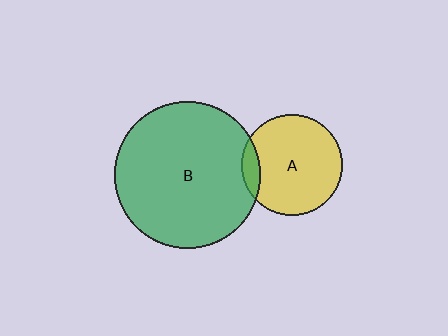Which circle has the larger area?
Circle B (green).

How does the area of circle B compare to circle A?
Approximately 2.1 times.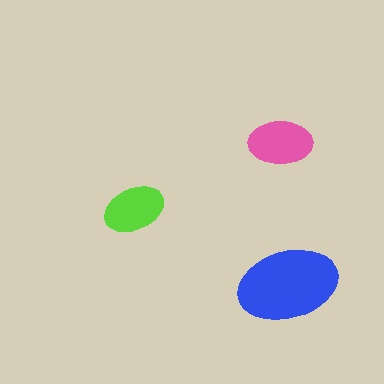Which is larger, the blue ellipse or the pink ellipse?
The blue one.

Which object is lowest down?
The blue ellipse is bottommost.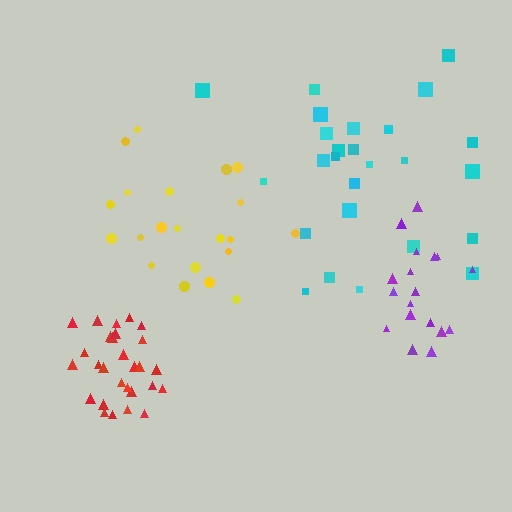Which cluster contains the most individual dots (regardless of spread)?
Red (30).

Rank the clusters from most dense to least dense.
red, purple, cyan, yellow.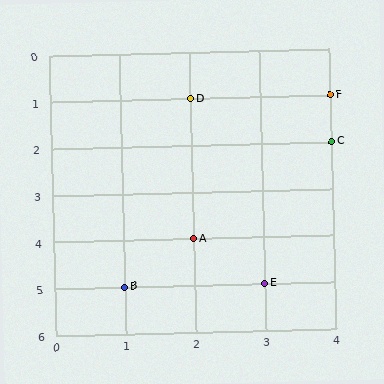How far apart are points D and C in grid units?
Points D and C are 2 columns and 1 row apart (about 2.2 grid units diagonally).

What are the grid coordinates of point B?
Point B is at grid coordinates (1, 5).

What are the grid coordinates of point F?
Point F is at grid coordinates (4, 1).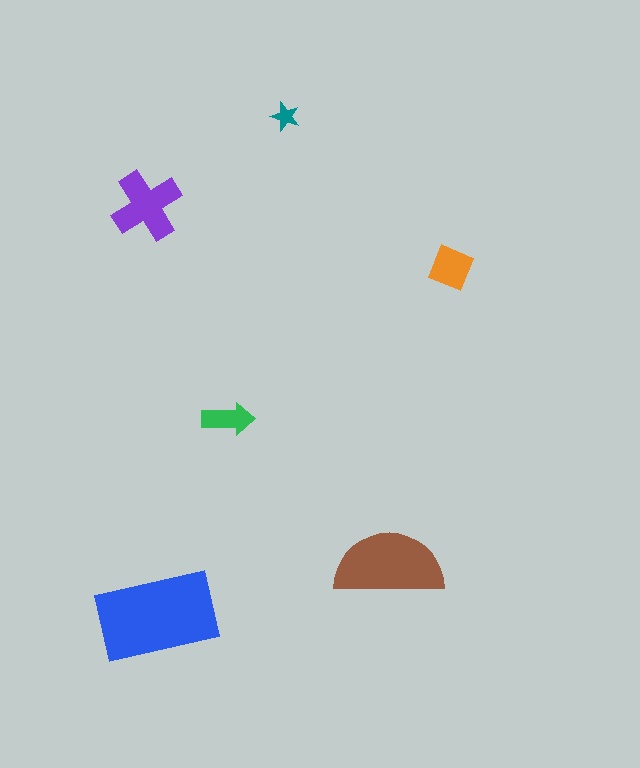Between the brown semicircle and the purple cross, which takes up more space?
The brown semicircle.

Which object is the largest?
The blue rectangle.